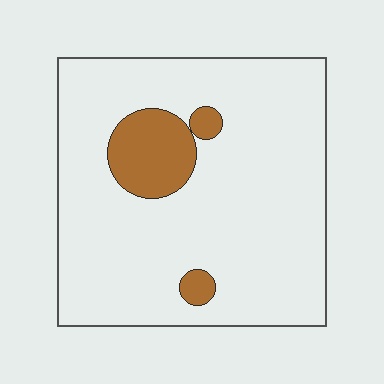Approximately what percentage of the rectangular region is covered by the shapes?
Approximately 10%.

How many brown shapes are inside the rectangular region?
3.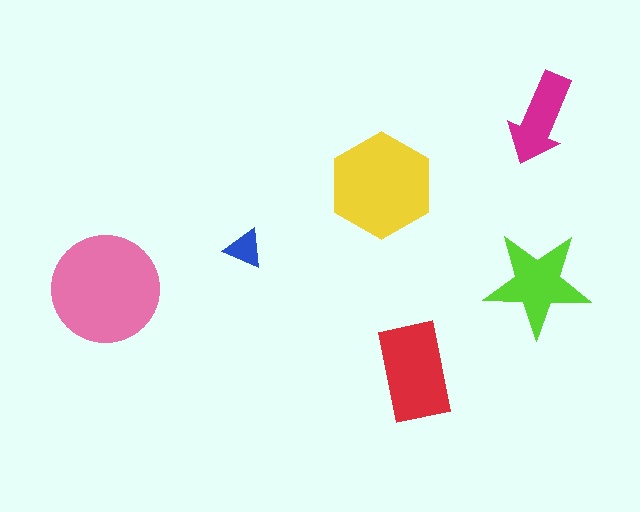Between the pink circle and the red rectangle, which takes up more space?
The pink circle.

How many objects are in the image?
There are 6 objects in the image.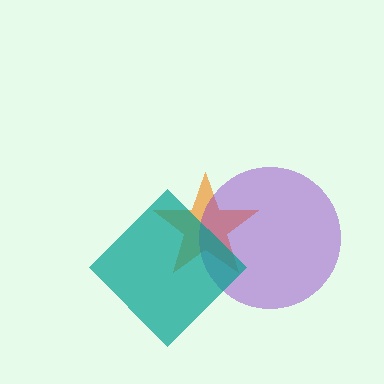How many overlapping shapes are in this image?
There are 3 overlapping shapes in the image.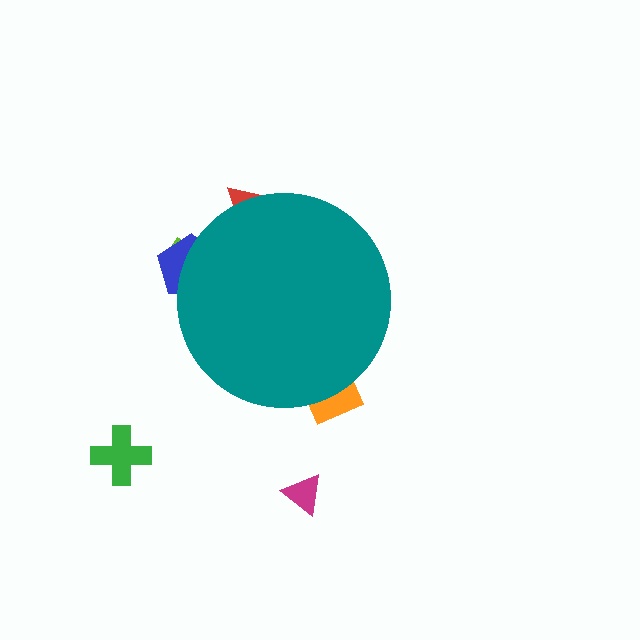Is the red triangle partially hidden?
Yes, the red triangle is partially hidden behind the teal circle.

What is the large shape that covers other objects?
A teal circle.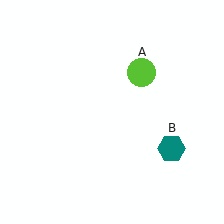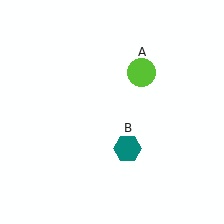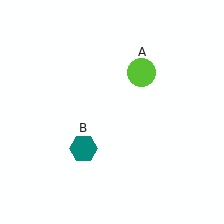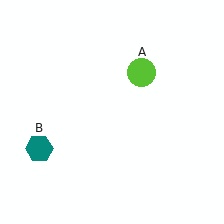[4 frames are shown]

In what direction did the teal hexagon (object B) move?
The teal hexagon (object B) moved left.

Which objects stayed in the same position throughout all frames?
Lime circle (object A) remained stationary.